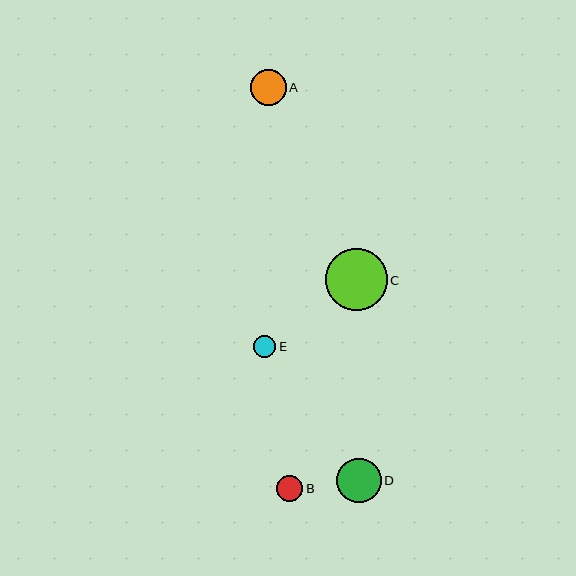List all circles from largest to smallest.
From largest to smallest: C, D, A, B, E.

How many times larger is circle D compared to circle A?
Circle D is approximately 1.2 times the size of circle A.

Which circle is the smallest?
Circle E is the smallest with a size of approximately 22 pixels.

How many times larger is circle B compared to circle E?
Circle B is approximately 1.2 times the size of circle E.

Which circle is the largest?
Circle C is the largest with a size of approximately 62 pixels.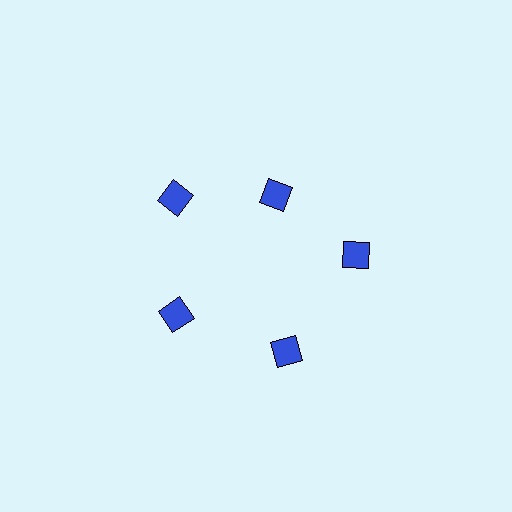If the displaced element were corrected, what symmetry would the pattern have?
It would have 5-fold rotational symmetry — the pattern would map onto itself every 72 degrees.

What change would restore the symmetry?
The symmetry would be restored by moving it outward, back onto the ring so that all 5 diamonds sit at equal angles and equal distance from the center.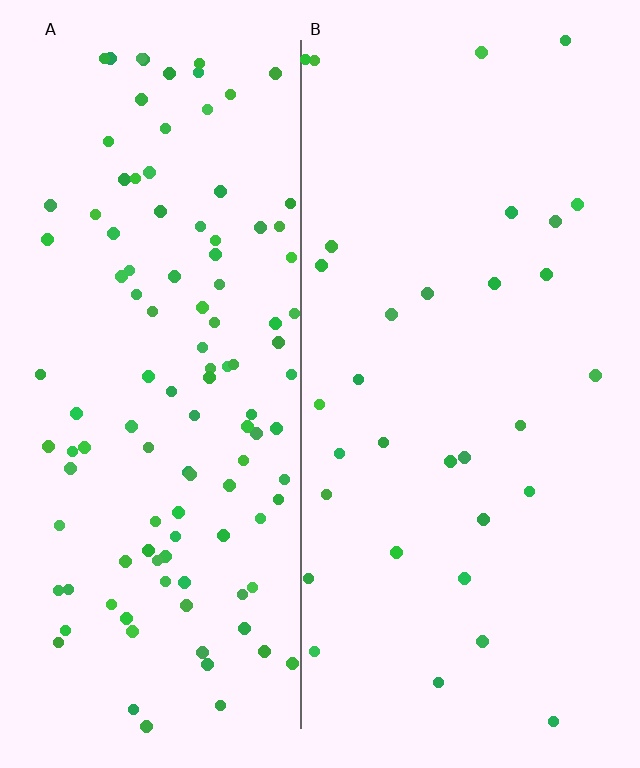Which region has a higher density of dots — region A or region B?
A (the left).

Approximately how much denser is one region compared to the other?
Approximately 3.6× — region A over region B.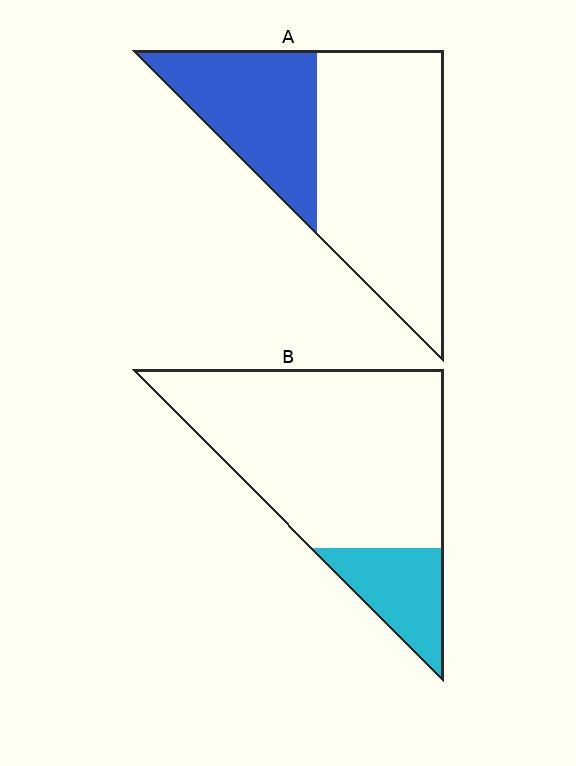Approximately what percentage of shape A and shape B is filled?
A is approximately 35% and B is approximately 20%.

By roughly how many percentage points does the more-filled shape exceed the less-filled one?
By roughly 15 percentage points (A over B).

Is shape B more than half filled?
No.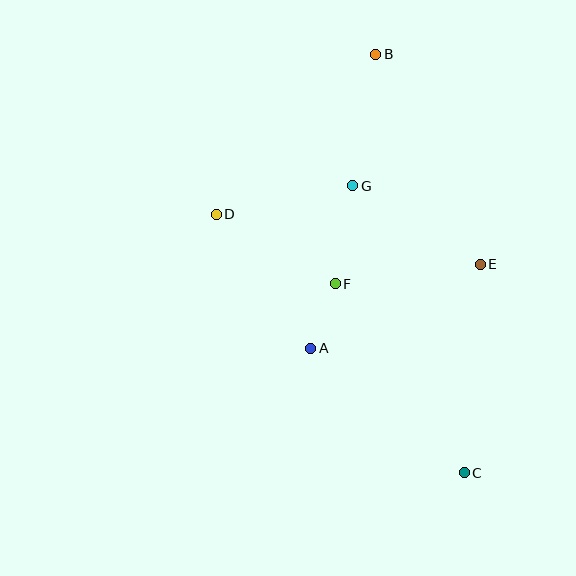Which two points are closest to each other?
Points A and F are closest to each other.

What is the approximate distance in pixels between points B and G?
The distance between B and G is approximately 133 pixels.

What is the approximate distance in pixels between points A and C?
The distance between A and C is approximately 197 pixels.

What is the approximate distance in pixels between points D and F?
The distance between D and F is approximately 138 pixels.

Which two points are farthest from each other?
Points B and C are farthest from each other.